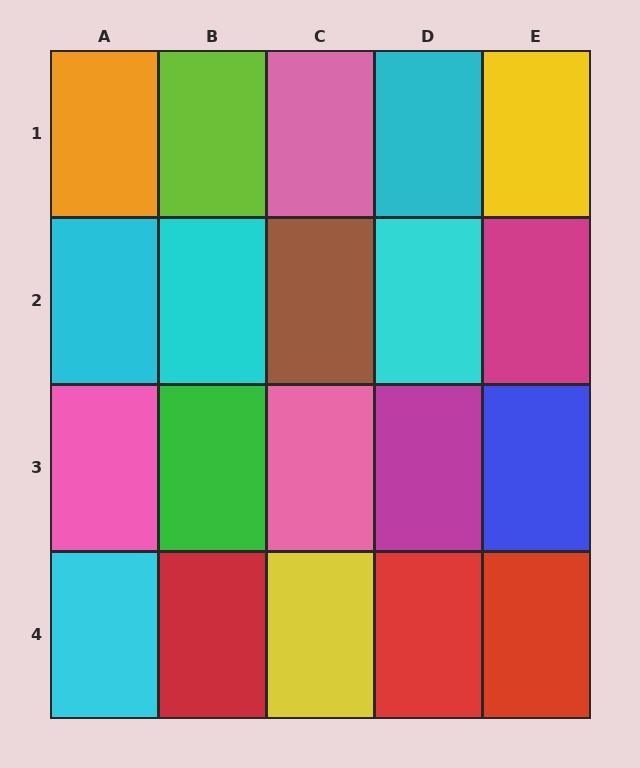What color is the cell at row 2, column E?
Magenta.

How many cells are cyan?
5 cells are cyan.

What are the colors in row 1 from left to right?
Orange, lime, pink, cyan, yellow.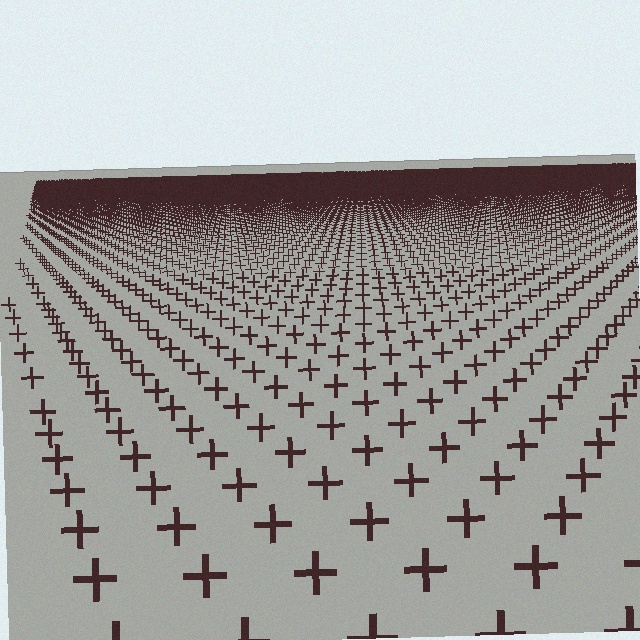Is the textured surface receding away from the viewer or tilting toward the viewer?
The surface is receding away from the viewer. Texture elements get smaller and denser toward the top.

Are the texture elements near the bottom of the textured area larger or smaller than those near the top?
Larger. Near the bottom, elements are closer to the viewer and appear at a bigger on-screen size.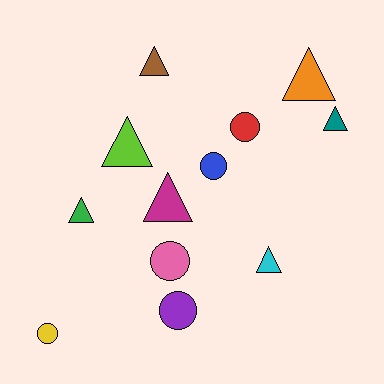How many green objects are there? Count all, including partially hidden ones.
There is 1 green object.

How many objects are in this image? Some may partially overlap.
There are 12 objects.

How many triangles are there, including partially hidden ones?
There are 7 triangles.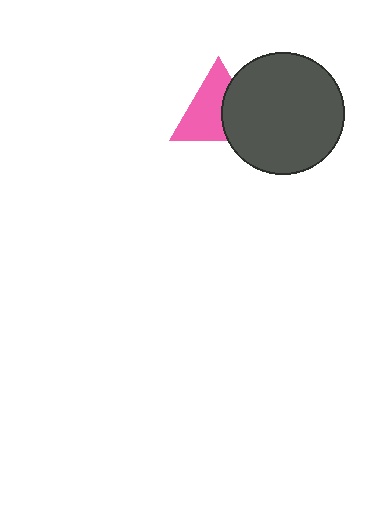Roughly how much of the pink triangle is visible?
About half of it is visible (roughly 62%).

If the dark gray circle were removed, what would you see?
You would see the complete pink triangle.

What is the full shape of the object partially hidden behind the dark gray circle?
The partially hidden object is a pink triangle.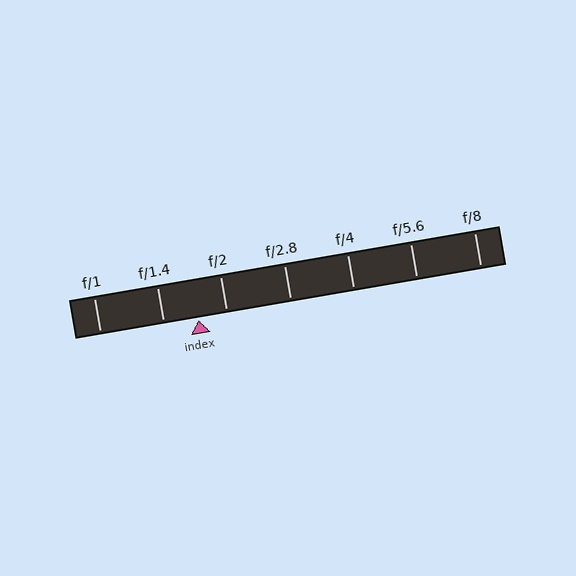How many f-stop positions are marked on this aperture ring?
There are 7 f-stop positions marked.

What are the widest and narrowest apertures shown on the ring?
The widest aperture shown is f/1 and the narrowest is f/8.